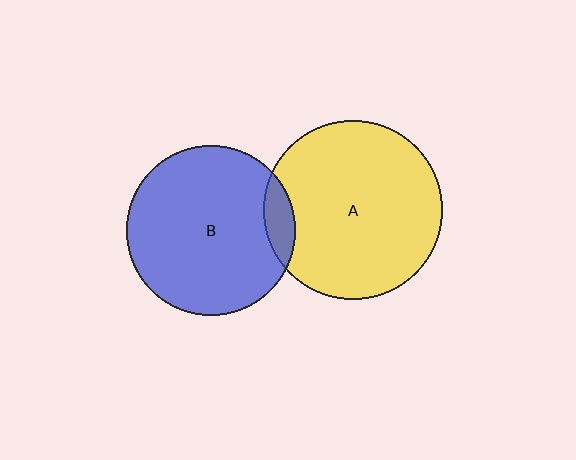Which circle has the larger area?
Circle A (yellow).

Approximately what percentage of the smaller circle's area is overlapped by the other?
Approximately 10%.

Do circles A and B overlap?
Yes.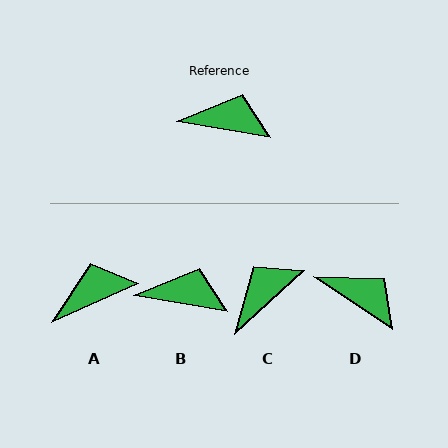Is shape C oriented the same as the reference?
No, it is off by about 52 degrees.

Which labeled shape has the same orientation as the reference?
B.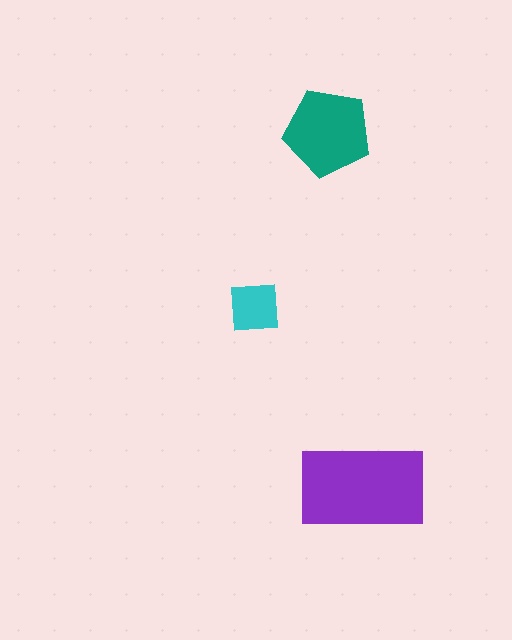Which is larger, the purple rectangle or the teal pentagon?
The purple rectangle.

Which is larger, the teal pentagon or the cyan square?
The teal pentagon.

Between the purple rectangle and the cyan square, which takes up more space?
The purple rectangle.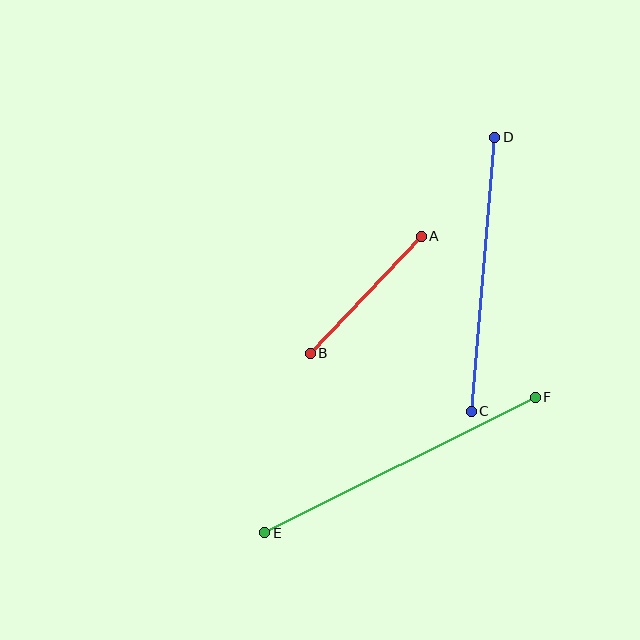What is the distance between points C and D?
The distance is approximately 275 pixels.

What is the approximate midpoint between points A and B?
The midpoint is at approximately (366, 295) pixels.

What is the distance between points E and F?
The distance is approximately 303 pixels.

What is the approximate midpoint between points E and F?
The midpoint is at approximately (400, 465) pixels.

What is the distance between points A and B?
The distance is approximately 161 pixels.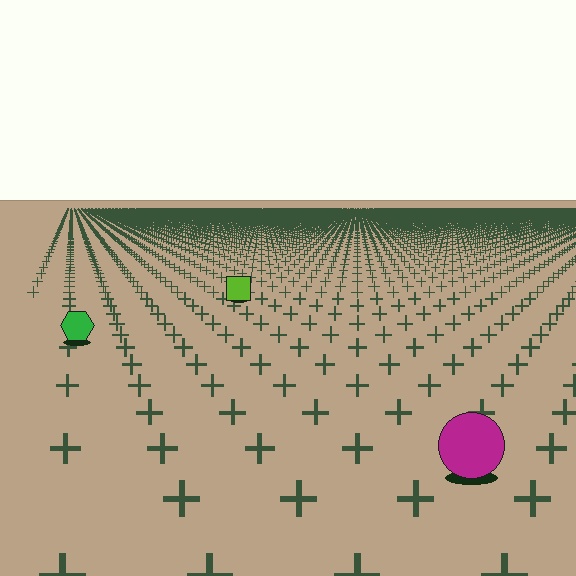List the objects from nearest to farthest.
From nearest to farthest: the magenta circle, the green hexagon, the lime square.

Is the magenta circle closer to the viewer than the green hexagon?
Yes. The magenta circle is closer — you can tell from the texture gradient: the ground texture is coarser near it.